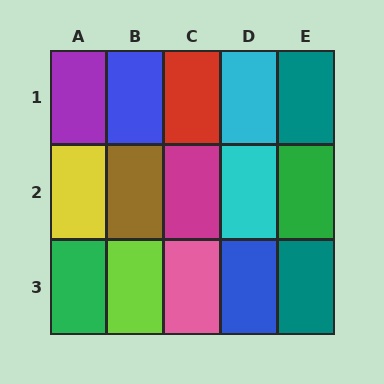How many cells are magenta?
1 cell is magenta.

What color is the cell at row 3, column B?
Lime.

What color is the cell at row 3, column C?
Pink.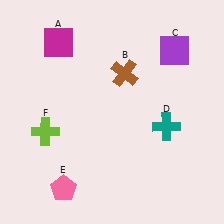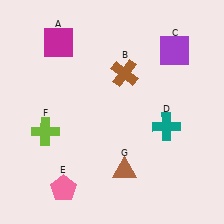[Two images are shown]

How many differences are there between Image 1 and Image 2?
There is 1 difference between the two images.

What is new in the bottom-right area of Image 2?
A brown triangle (G) was added in the bottom-right area of Image 2.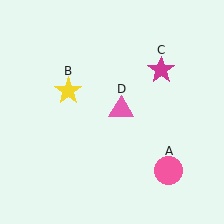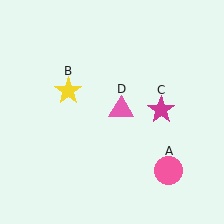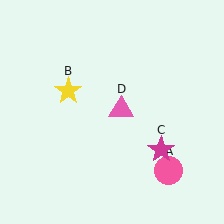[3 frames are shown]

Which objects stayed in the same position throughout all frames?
Pink circle (object A) and yellow star (object B) and pink triangle (object D) remained stationary.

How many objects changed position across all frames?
1 object changed position: magenta star (object C).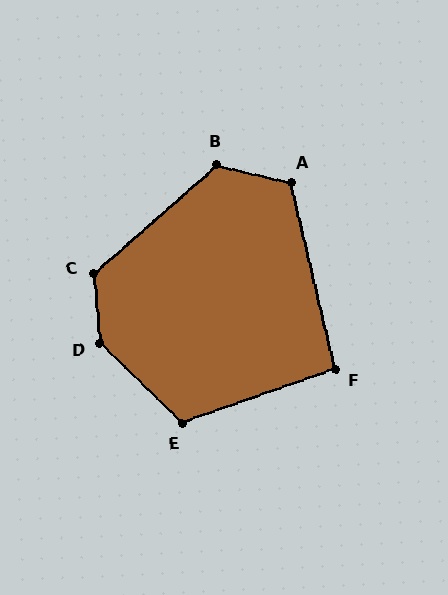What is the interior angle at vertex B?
Approximately 125 degrees (obtuse).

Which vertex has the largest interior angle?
D, at approximately 139 degrees.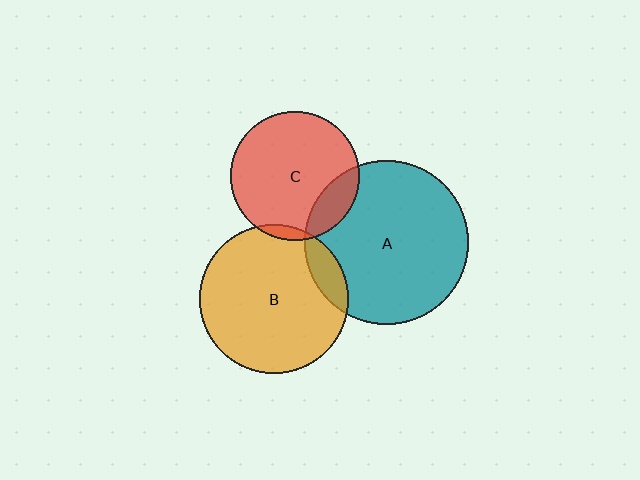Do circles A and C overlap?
Yes.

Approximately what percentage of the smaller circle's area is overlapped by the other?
Approximately 15%.